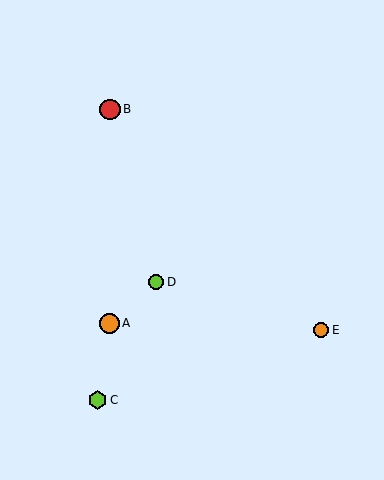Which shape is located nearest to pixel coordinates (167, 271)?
The lime circle (labeled D) at (156, 282) is nearest to that location.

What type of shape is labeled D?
Shape D is a lime circle.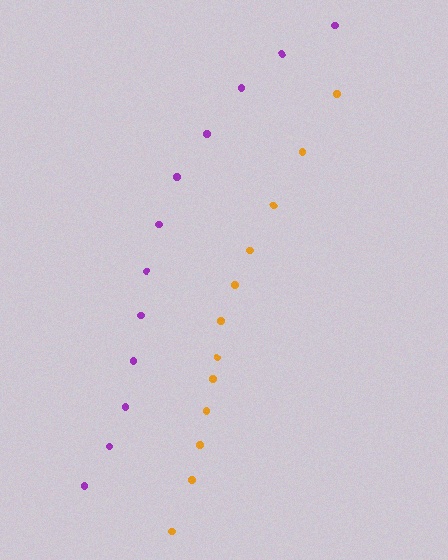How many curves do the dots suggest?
There are 2 distinct paths.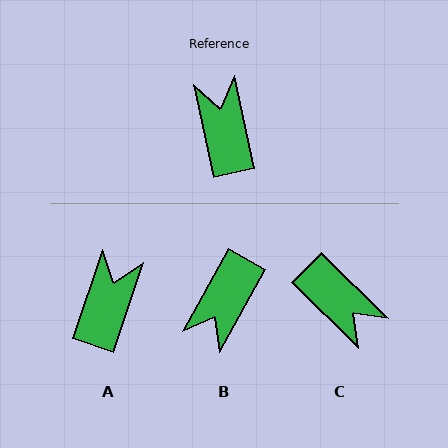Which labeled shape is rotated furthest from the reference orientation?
C, about 146 degrees away.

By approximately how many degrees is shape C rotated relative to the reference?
Approximately 146 degrees clockwise.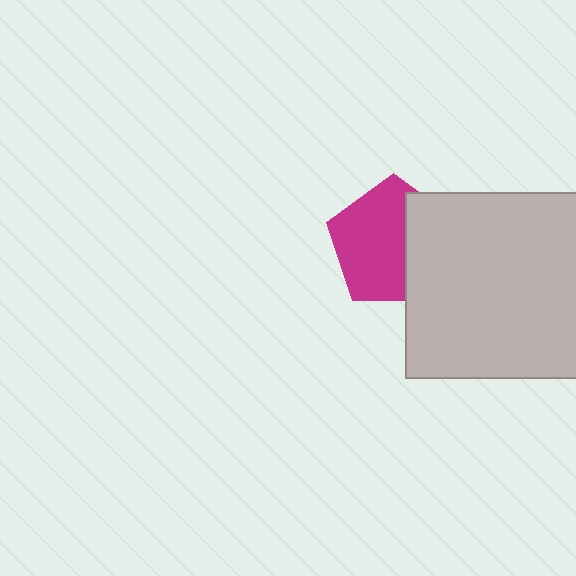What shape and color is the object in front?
The object in front is a light gray square.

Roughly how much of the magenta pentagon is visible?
About half of it is visible (roughly 63%).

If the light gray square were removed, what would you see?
You would see the complete magenta pentagon.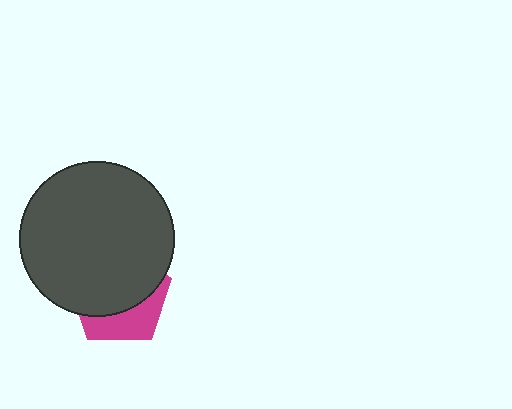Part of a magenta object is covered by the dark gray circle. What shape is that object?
It is a pentagon.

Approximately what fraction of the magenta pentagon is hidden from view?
Roughly 66% of the magenta pentagon is hidden behind the dark gray circle.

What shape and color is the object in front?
The object in front is a dark gray circle.